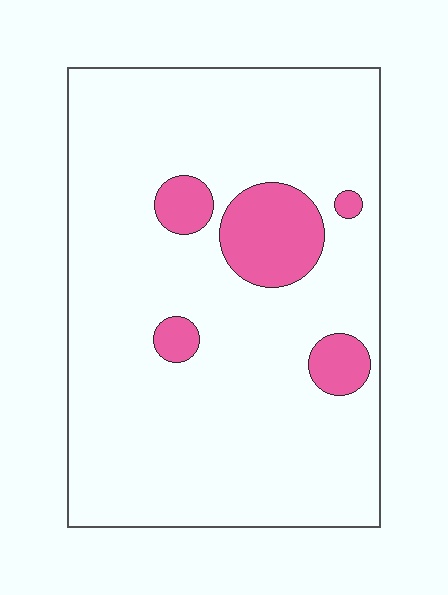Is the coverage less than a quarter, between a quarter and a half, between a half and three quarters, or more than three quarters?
Less than a quarter.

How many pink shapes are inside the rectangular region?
5.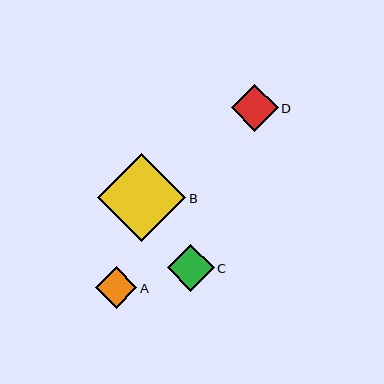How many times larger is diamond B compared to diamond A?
Diamond B is approximately 2.2 times the size of diamond A.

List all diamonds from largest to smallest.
From largest to smallest: B, D, C, A.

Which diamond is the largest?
Diamond B is the largest with a size of approximately 89 pixels.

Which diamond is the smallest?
Diamond A is the smallest with a size of approximately 41 pixels.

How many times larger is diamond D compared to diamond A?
Diamond D is approximately 1.2 times the size of diamond A.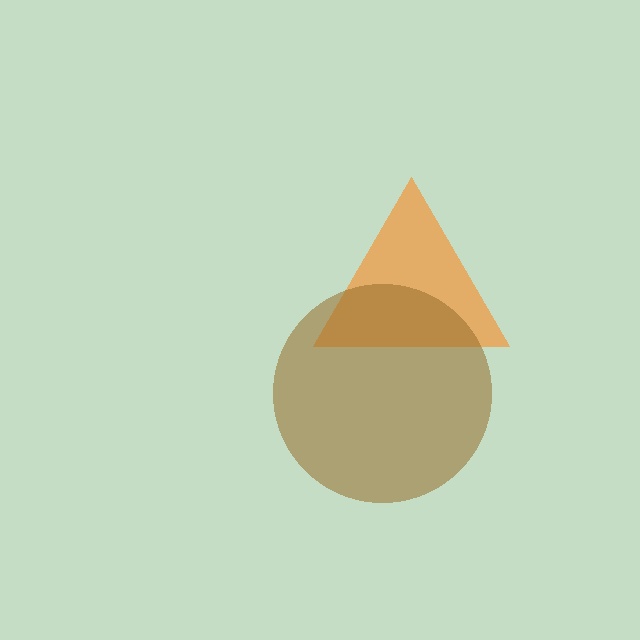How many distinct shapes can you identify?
There are 2 distinct shapes: an orange triangle, a brown circle.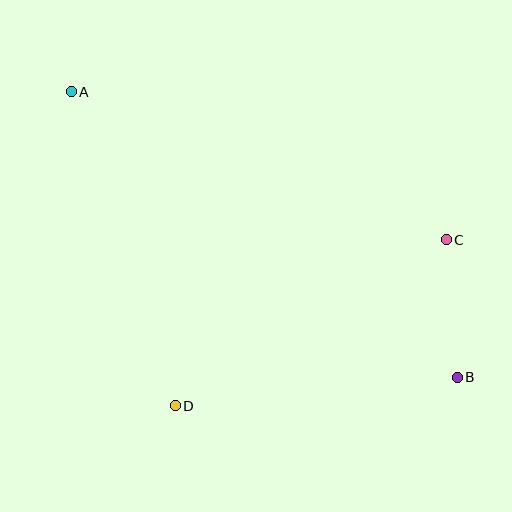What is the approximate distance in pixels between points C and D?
The distance between C and D is approximately 318 pixels.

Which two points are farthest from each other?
Points A and B are farthest from each other.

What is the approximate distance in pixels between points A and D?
The distance between A and D is approximately 331 pixels.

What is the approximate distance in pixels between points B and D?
The distance between B and D is approximately 283 pixels.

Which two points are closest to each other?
Points B and C are closest to each other.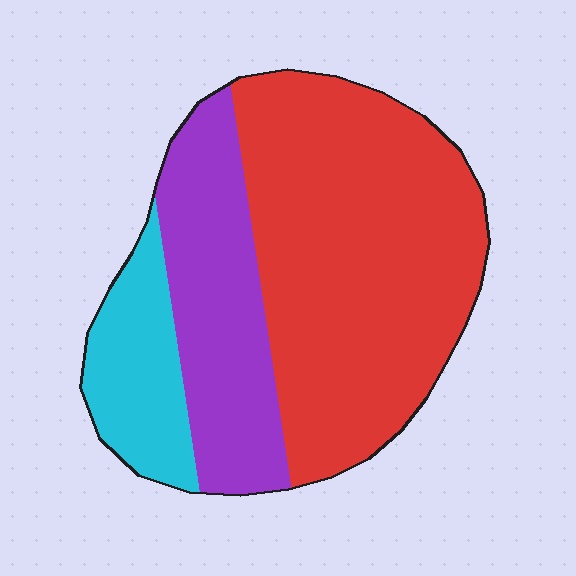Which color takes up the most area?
Red, at roughly 60%.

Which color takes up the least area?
Cyan, at roughly 15%.